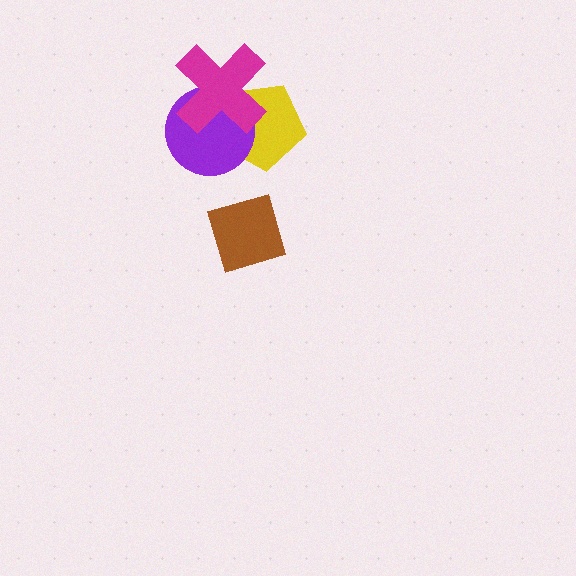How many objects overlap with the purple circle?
2 objects overlap with the purple circle.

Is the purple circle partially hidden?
Yes, it is partially covered by another shape.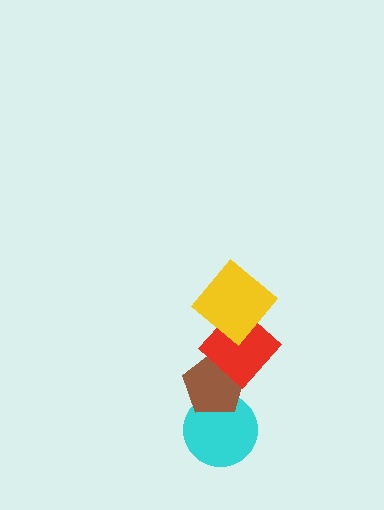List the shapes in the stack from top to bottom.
From top to bottom: the yellow diamond, the red diamond, the brown pentagon, the cyan circle.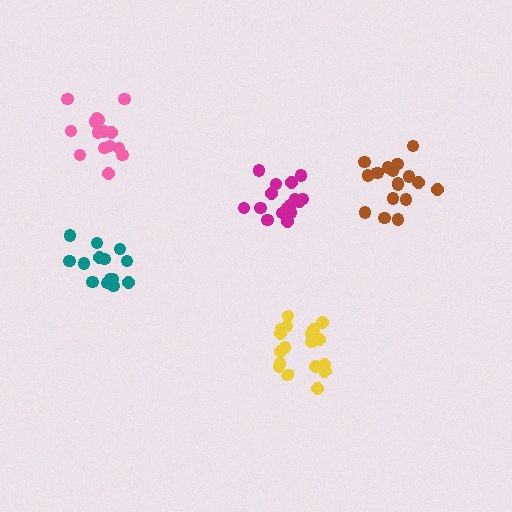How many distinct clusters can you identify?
There are 5 distinct clusters.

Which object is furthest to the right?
The brown cluster is rightmost.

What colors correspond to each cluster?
The clusters are colored: magenta, pink, teal, brown, yellow.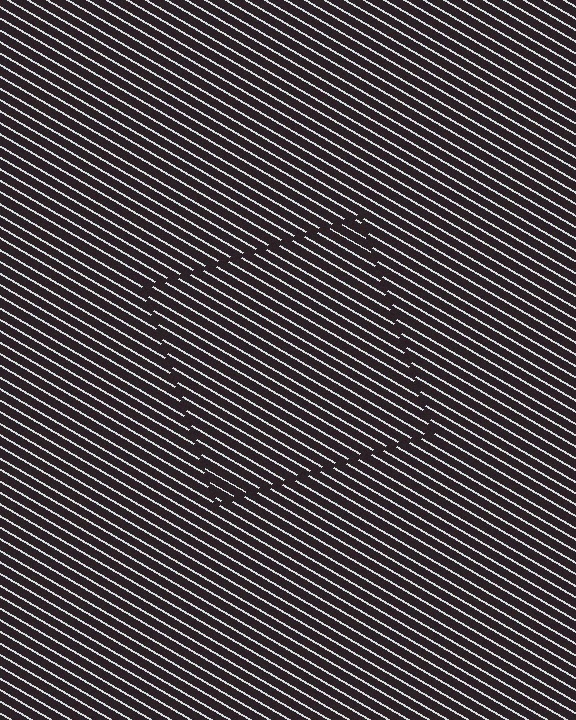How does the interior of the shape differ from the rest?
The interior of the shape contains the same grating, shifted by half a period — the contour is defined by the phase discontinuity where line-ends from the inner and outer gratings abut.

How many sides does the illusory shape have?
4 sides — the line-ends trace a square.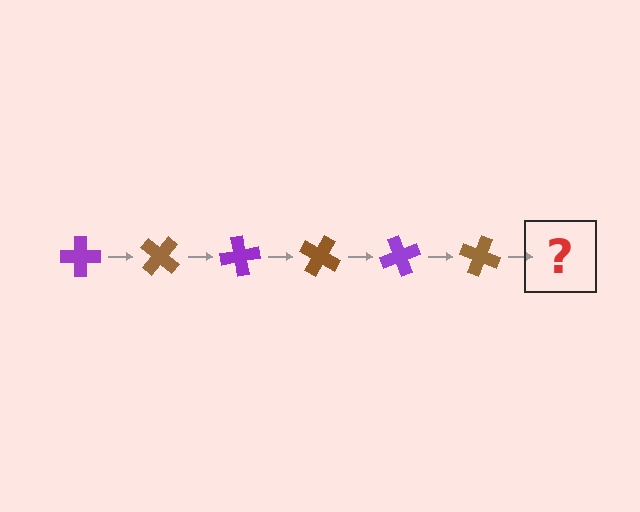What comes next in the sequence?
The next element should be a purple cross, rotated 240 degrees from the start.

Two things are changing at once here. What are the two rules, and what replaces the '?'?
The two rules are that it rotates 40 degrees each step and the color cycles through purple and brown. The '?' should be a purple cross, rotated 240 degrees from the start.